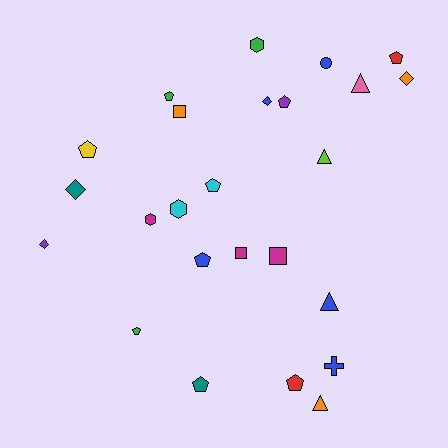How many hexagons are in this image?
There are 3 hexagons.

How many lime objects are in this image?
There is 1 lime object.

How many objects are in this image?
There are 25 objects.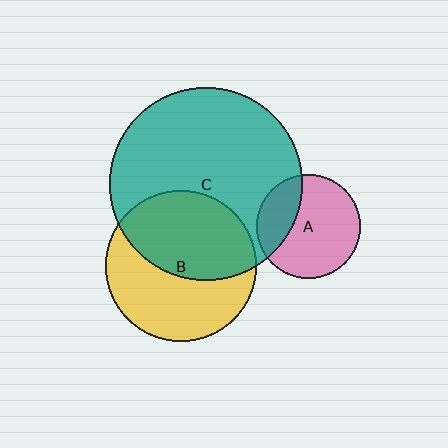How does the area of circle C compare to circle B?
Approximately 1.6 times.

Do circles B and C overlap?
Yes.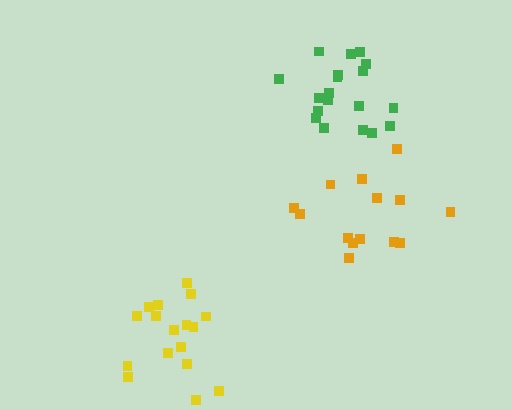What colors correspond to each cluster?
The clusters are colored: green, orange, yellow.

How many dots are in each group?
Group 1: 19 dots, Group 2: 14 dots, Group 3: 17 dots (50 total).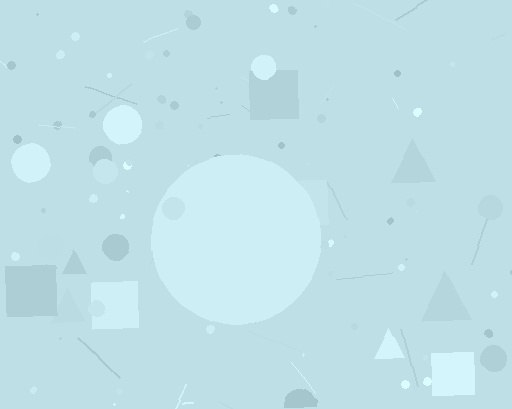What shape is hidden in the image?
A circle is hidden in the image.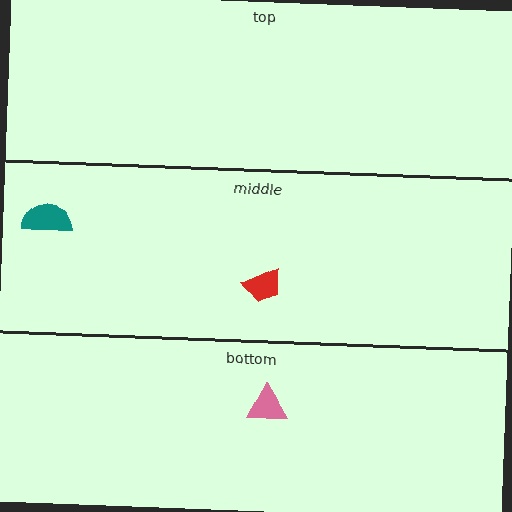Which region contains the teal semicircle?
The middle region.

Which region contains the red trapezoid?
The middle region.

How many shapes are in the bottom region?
1.